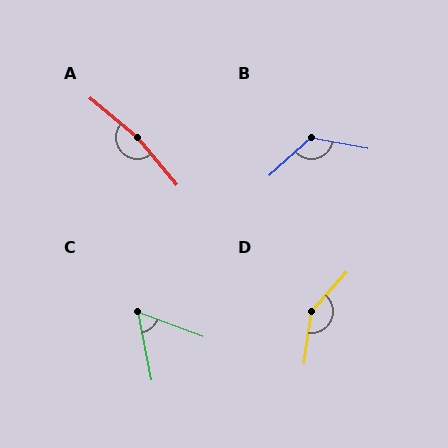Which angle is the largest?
A, at approximately 170 degrees.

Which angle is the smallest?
C, at approximately 59 degrees.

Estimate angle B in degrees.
Approximately 127 degrees.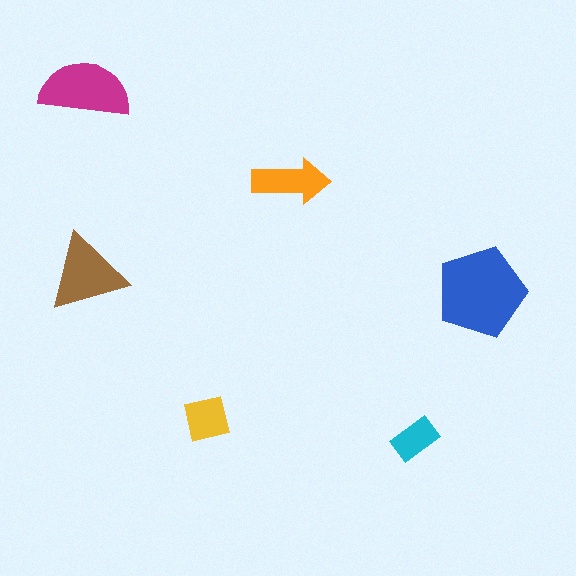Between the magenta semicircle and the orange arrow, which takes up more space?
The magenta semicircle.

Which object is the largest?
The blue pentagon.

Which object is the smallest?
The cyan rectangle.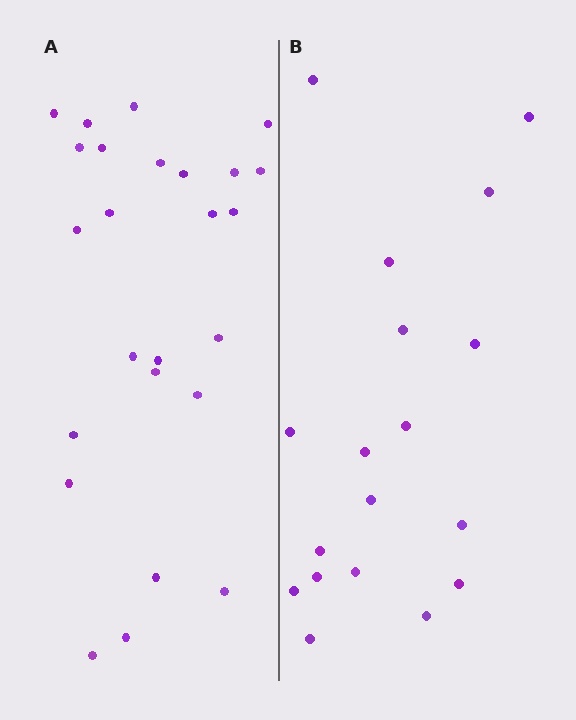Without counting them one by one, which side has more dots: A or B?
Region A (the left region) has more dots.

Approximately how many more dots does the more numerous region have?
Region A has roughly 8 or so more dots than region B.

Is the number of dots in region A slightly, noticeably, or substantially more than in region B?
Region A has noticeably more, but not dramatically so. The ratio is roughly 1.4 to 1.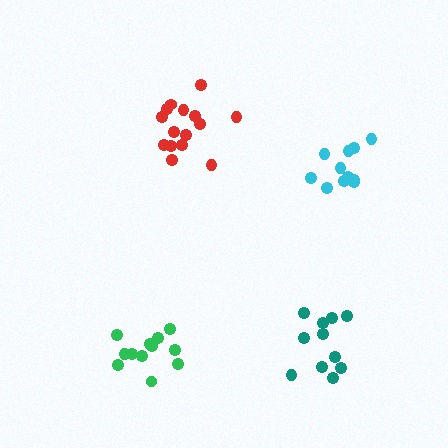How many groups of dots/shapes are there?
There are 4 groups.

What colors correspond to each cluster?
The clusters are colored: cyan, teal, green, red.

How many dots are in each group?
Group 1: 11 dots, Group 2: 11 dots, Group 3: 12 dots, Group 4: 15 dots (49 total).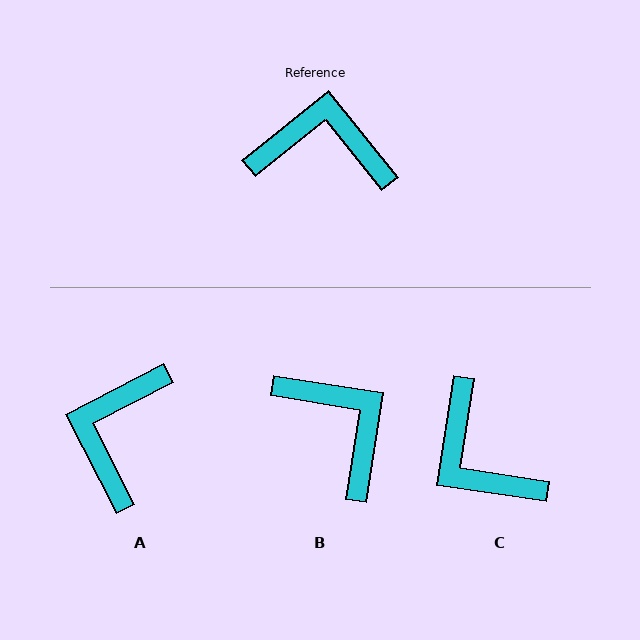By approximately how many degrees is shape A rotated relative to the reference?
Approximately 78 degrees counter-clockwise.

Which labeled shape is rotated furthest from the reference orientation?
C, about 133 degrees away.